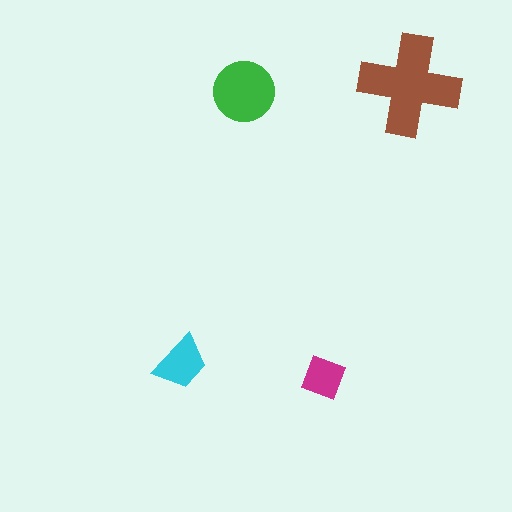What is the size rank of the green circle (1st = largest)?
2nd.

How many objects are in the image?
There are 4 objects in the image.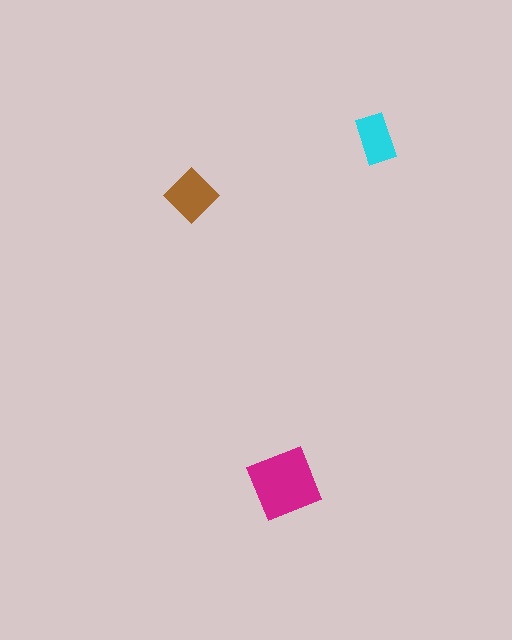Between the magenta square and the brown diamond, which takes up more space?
The magenta square.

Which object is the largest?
The magenta square.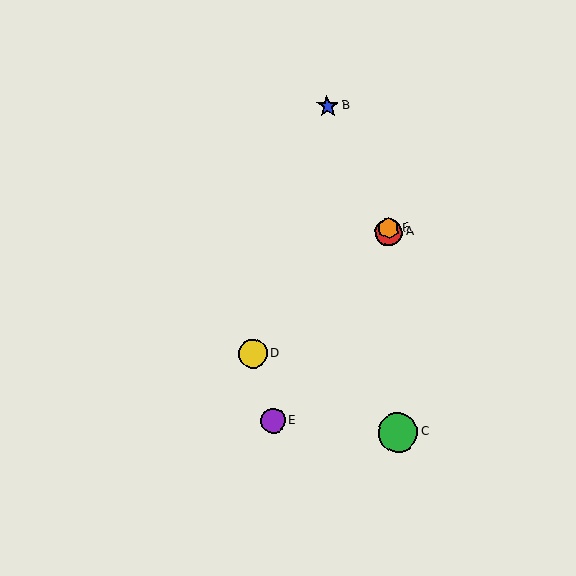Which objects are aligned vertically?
Objects A, C, F are aligned vertically.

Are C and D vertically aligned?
No, C is at x≈398 and D is at x≈253.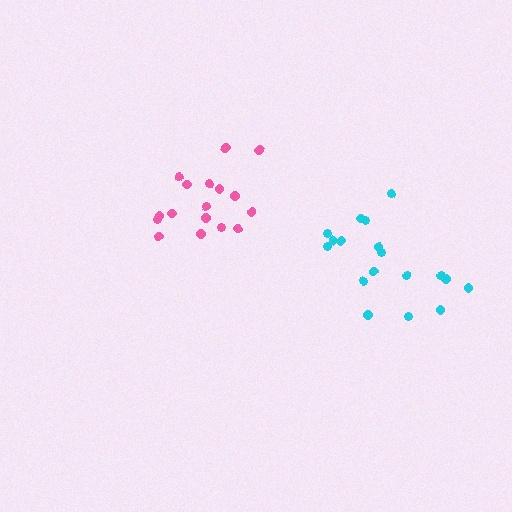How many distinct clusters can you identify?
There are 2 distinct clusters.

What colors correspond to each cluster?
The clusters are colored: pink, cyan.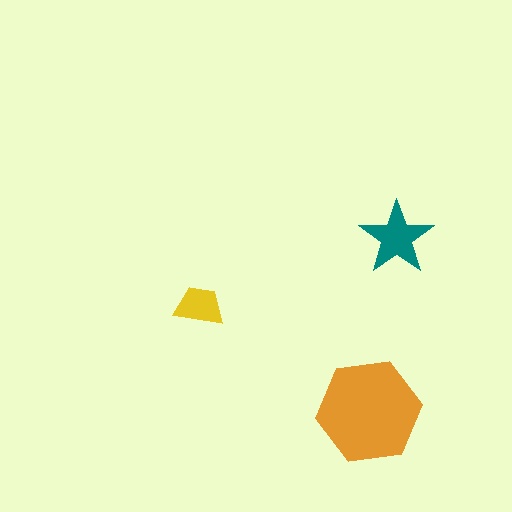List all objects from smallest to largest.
The yellow trapezoid, the teal star, the orange hexagon.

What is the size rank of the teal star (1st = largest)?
2nd.